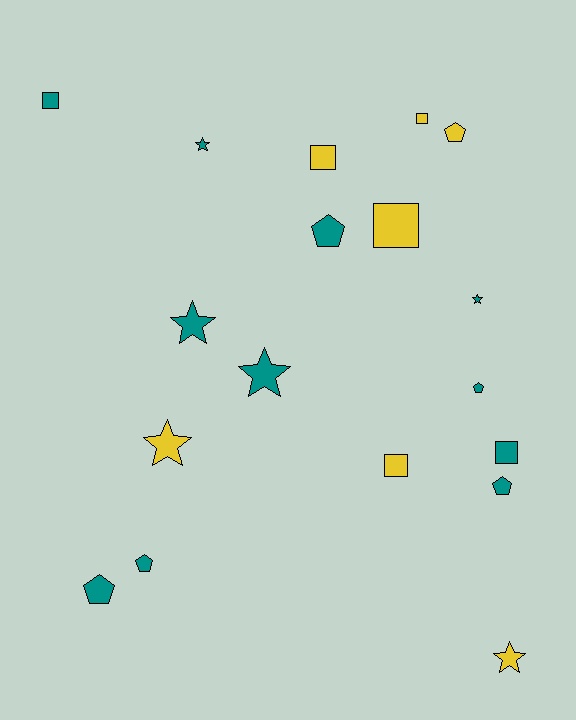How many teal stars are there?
There are 4 teal stars.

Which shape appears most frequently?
Pentagon, with 6 objects.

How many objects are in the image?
There are 18 objects.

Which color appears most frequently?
Teal, with 11 objects.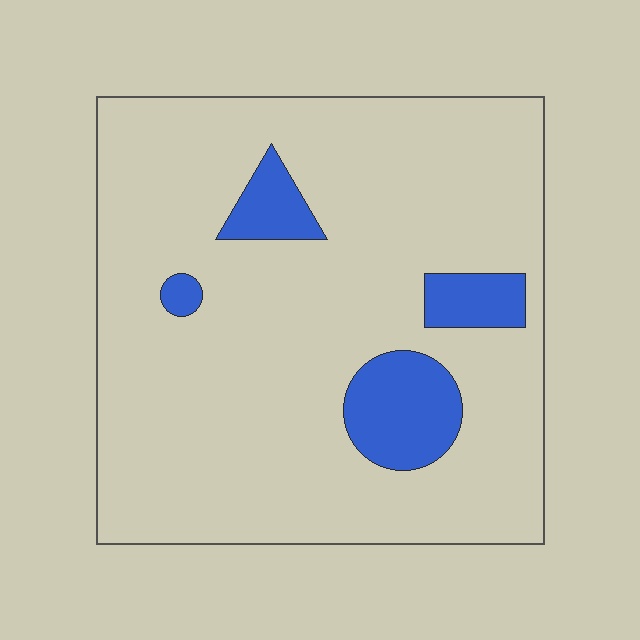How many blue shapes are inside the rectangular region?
4.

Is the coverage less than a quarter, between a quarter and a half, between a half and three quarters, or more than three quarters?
Less than a quarter.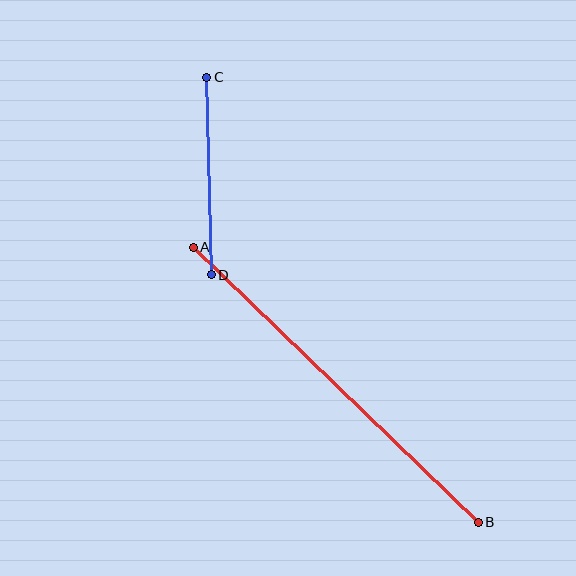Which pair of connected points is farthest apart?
Points A and B are farthest apart.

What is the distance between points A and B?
The distance is approximately 396 pixels.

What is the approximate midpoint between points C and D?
The midpoint is at approximately (209, 176) pixels.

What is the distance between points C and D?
The distance is approximately 198 pixels.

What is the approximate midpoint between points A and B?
The midpoint is at approximately (336, 385) pixels.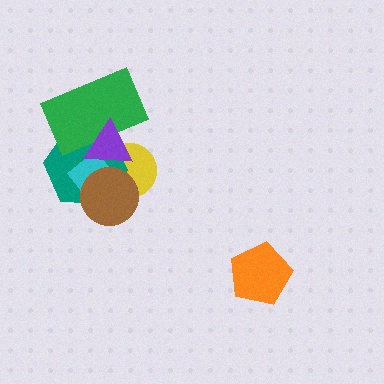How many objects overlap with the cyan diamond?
5 objects overlap with the cyan diamond.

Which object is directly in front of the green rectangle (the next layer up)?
The cyan diamond is directly in front of the green rectangle.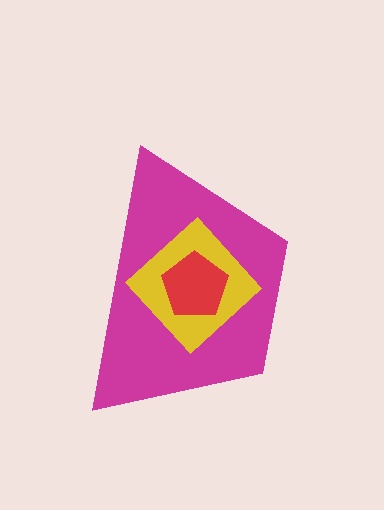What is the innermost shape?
The red pentagon.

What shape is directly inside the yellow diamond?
The red pentagon.